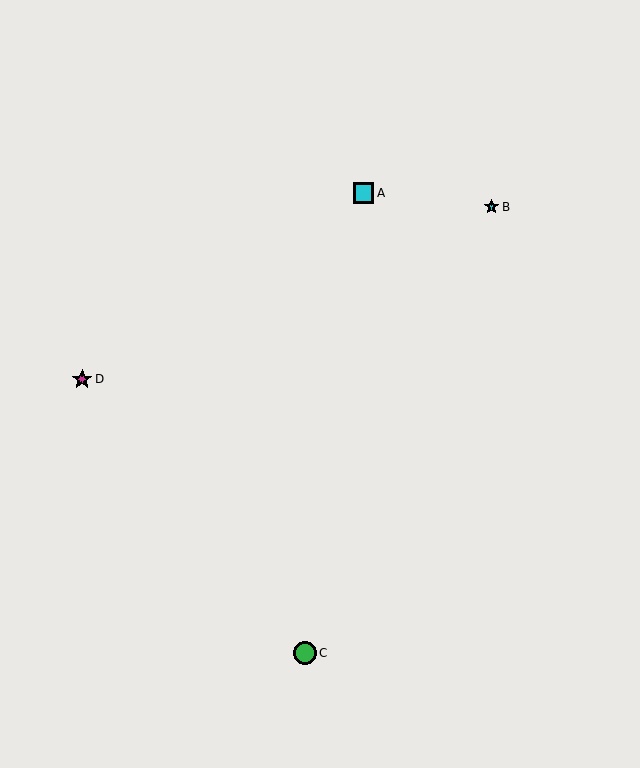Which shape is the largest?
The green circle (labeled C) is the largest.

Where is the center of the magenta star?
The center of the magenta star is at (82, 379).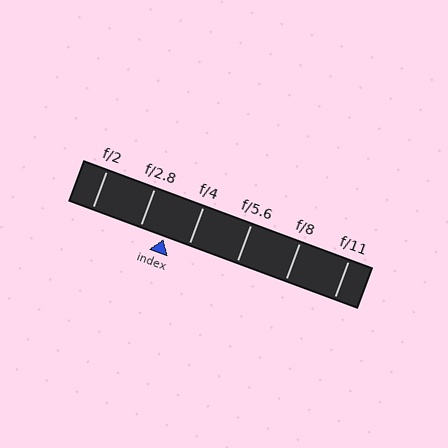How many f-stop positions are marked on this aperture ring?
There are 6 f-stop positions marked.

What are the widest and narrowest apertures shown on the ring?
The widest aperture shown is f/2 and the narrowest is f/11.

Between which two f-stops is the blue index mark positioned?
The index mark is between f/2.8 and f/4.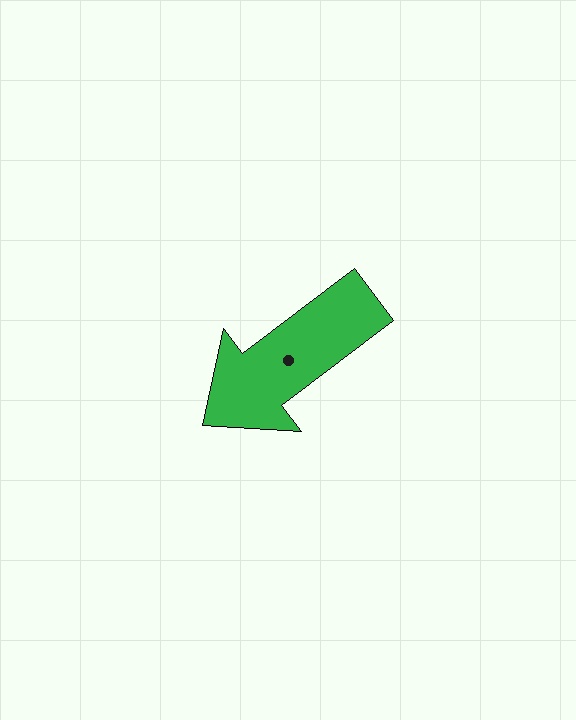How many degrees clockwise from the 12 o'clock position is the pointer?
Approximately 233 degrees.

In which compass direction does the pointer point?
Southwest.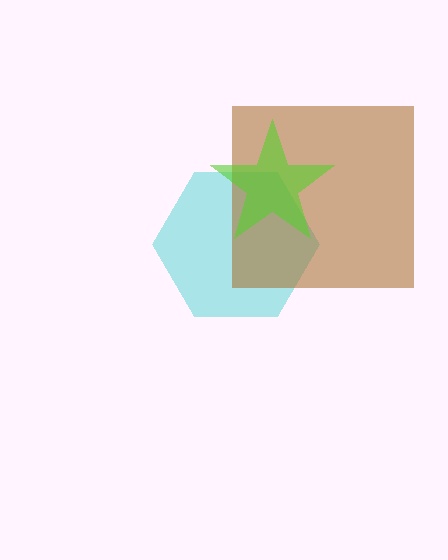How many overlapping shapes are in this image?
There are 3 overlapping shapes in the image.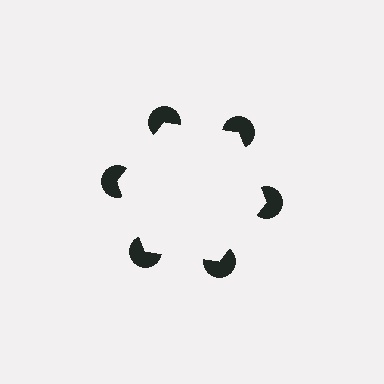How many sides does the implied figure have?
6 sides.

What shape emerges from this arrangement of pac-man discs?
An illusory hexagon — its edges are inferred from the aligned wedge cuts in the pac-man discs, not physically drawn.